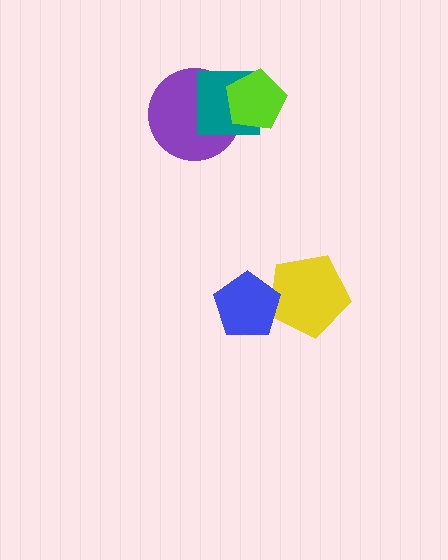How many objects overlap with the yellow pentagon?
1 object overlaps with the yellow pentagon.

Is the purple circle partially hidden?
Yes, it is partially covered by another shape.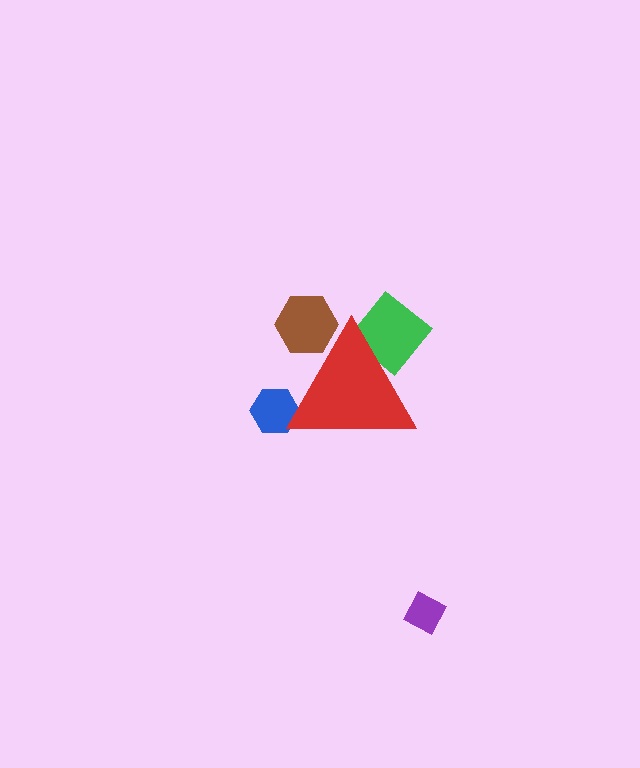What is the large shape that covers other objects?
A red triangle.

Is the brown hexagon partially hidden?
Yes, the brown hexagon is partially hidden behind the red triangle.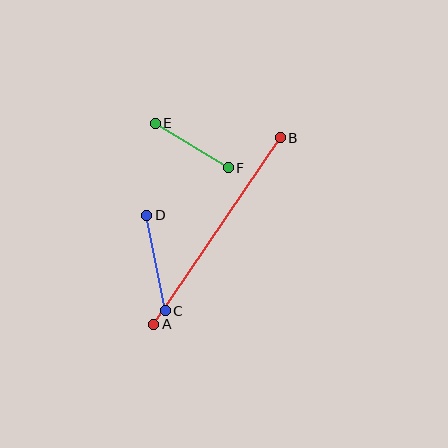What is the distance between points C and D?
The distance is approximately 97 pixels.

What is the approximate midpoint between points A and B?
The midpoint is at approximately (217, 231) pixels.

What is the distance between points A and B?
The distance is approximately 226 pixels.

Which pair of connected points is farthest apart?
Points A and B are farthest apart.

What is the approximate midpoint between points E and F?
The midpoint is at approximately (192, 145) pixels.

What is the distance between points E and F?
The distance is approximately 85 pixels.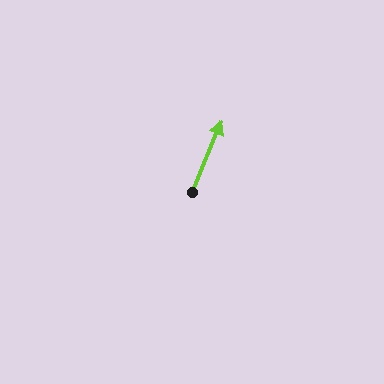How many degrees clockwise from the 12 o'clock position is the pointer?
Approximately 22 degrees.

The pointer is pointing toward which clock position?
Roughly 1 o'clock.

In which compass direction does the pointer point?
North.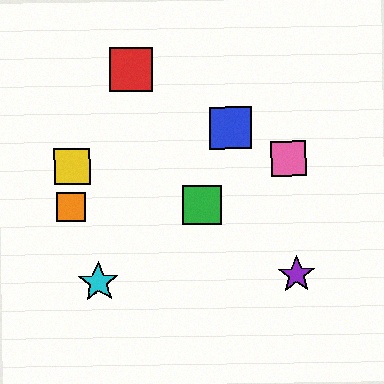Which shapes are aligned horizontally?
The green square, the orange square are aligned horizontally.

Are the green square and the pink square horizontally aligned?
No, the green square is at y≈205 and the pink square is at y≈159.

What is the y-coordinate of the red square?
The red square is at y≈69.